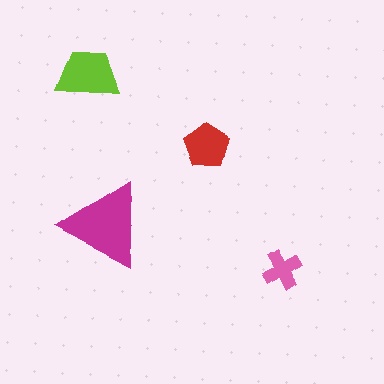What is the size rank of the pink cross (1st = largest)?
4th.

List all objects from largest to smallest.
The magenta triangle, the lime trapezoid, the red pentagon, the pink cross.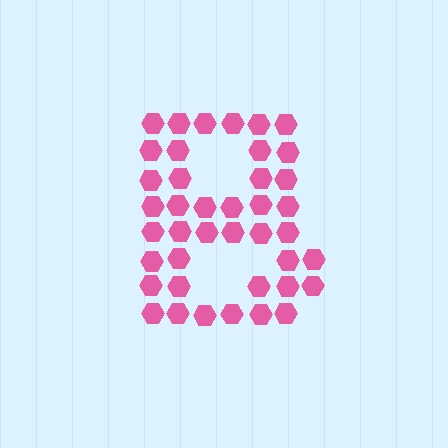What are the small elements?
The small elements are hexagons.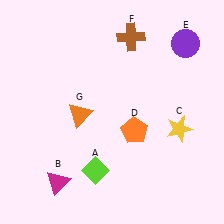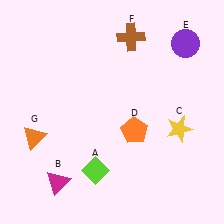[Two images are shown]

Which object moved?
The orange triangle (G) moved left.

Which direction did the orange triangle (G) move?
The orange triangle (G) moved left.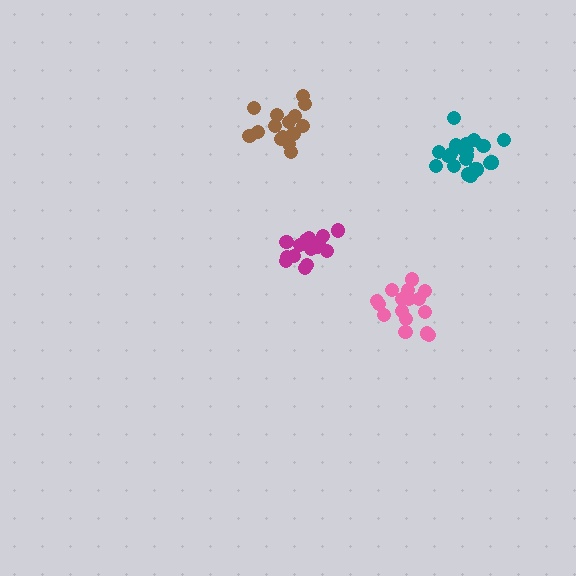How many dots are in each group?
Group 1: 15 dots, Group 2: 17 dots, Group 3: 21 dots, Group 4: 15 dots (68 total).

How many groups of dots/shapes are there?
There are 4 groups.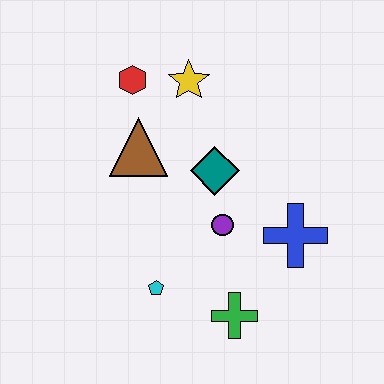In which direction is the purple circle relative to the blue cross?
The purple circle is to the left of the blue cross.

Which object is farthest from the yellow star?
The green cross is farthest from the yellow star.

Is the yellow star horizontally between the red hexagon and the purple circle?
Yes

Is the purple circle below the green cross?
No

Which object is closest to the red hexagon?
The yellow star is closest to the red hexagon.